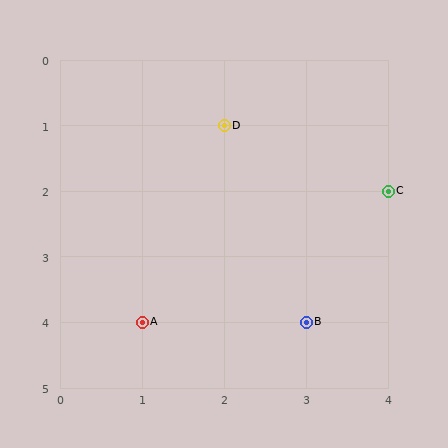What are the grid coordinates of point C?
Point C is at grid coordinates (4, 2).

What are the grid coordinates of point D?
Point D is at grid coordinates (2, 1).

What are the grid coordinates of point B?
Point B is at grid coordinates (3, 4).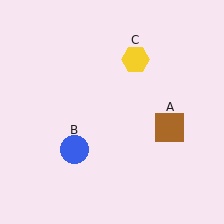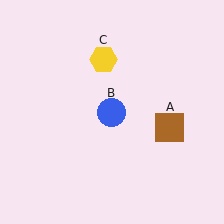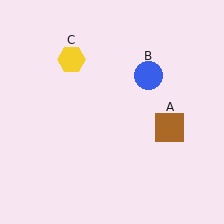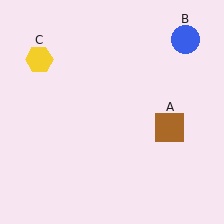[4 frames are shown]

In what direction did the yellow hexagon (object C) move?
The yellow hexagon (object C) moved left.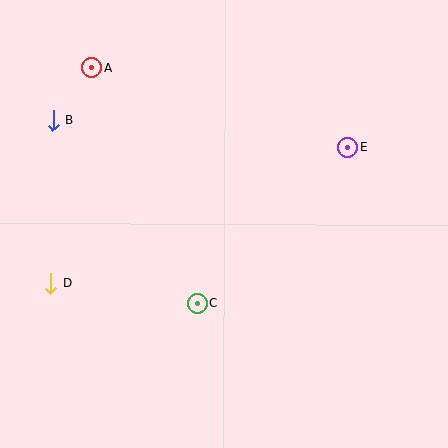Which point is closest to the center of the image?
Point C at (197, 303) is closest to the center.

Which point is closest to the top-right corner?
Point E is closest to the top-right corner.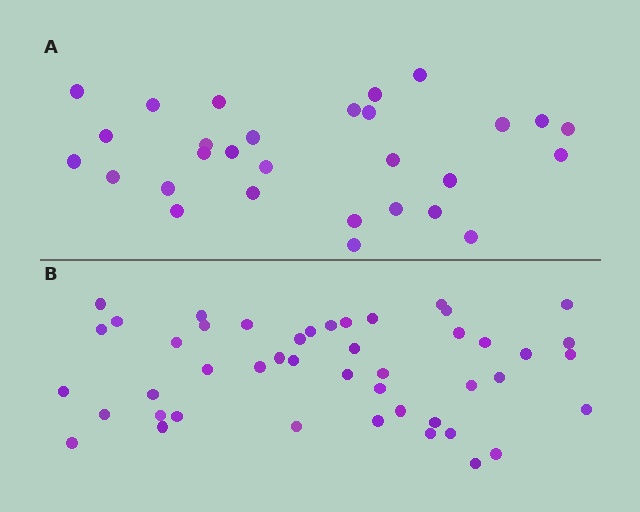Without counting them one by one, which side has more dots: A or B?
Region B (the bottom region) has more dots.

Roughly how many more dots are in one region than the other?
Region B has approximately 15 more dots than region A.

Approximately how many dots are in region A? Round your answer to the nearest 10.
About 30 dots. (The exact count is 29, which rounds to 30.)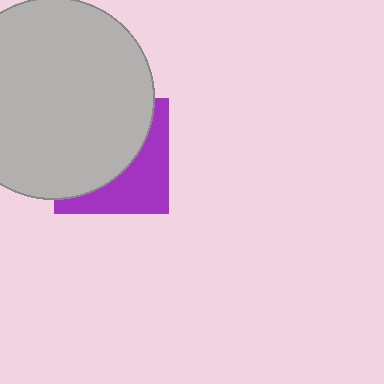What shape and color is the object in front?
The object in front is a light gray circle.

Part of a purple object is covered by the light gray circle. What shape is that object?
It is a square.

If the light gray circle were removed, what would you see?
You would see the complete purple square.